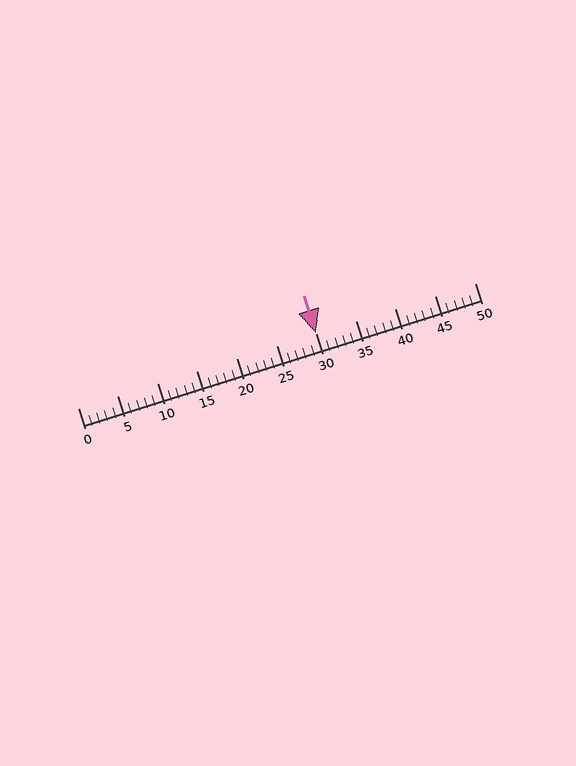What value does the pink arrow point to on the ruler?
The pink arrow points to approximately 30.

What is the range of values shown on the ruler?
The ruler shows values from 0 to 50.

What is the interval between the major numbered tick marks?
The major tick marks are spaced 5 units apart.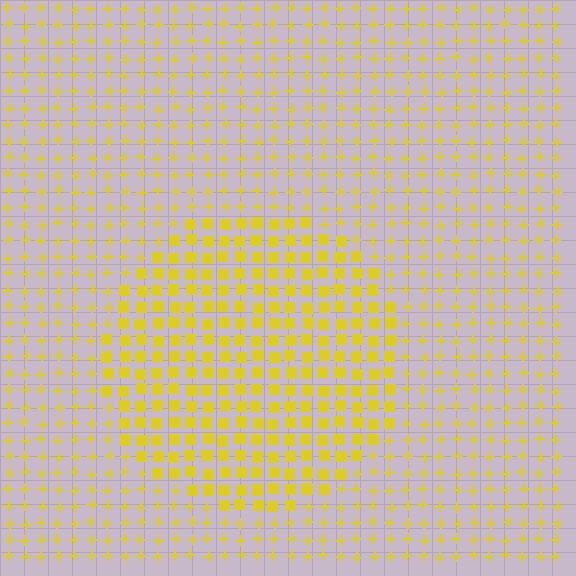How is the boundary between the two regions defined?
The boundary is defined by a change in element shape: squares inside vs. plus signs outside. All elements share the same color and spacing.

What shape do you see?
I see a circle.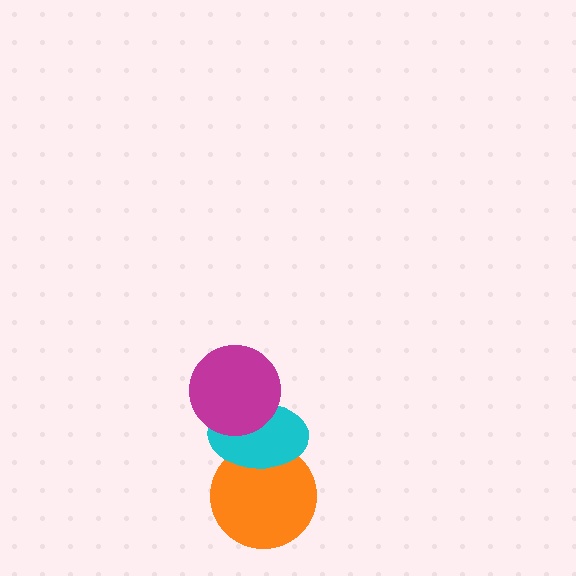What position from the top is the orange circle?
The orange circle is 3rd from the top.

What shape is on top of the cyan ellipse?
The magenta circle is on top of the cyan ellipse.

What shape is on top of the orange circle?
The cyan ellipse is on top of the orange circle.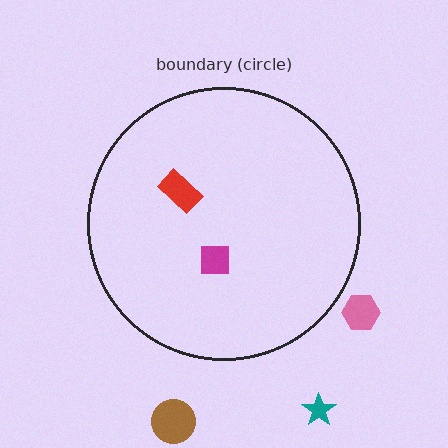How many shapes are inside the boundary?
2 inside, 3 outside.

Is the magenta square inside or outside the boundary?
Inside.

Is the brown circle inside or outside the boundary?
Outside.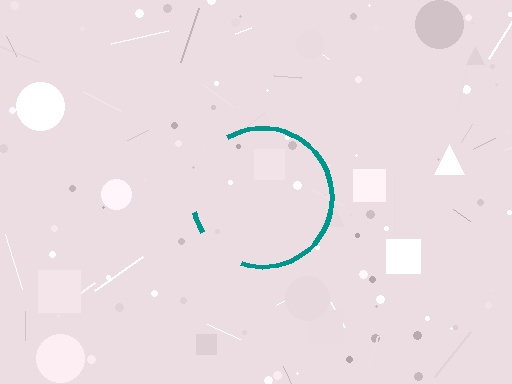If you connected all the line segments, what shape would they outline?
They would outline a circle.